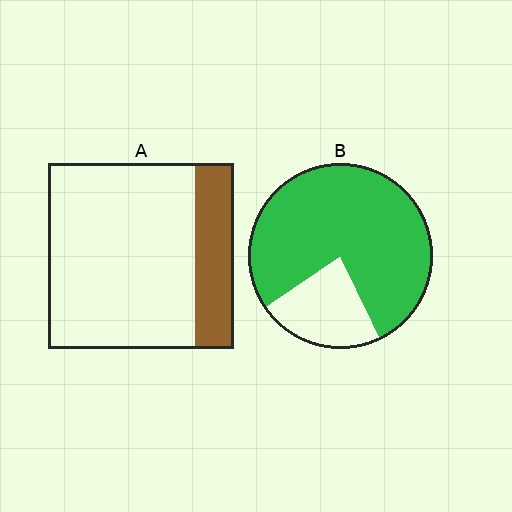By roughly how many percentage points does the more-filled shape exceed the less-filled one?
By roughly 55 percentage points (B over A).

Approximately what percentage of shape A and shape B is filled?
A is approximately 20% and B is approximately 80%.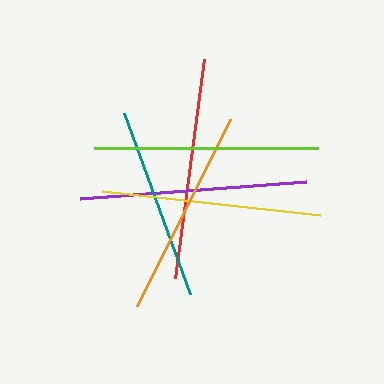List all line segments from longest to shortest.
From longest to shortest: purple, lime, red, yellow, orange, teal.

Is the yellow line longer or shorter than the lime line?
The lime line is longer than the yellow line.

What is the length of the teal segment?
The teal segment is approximately 193 pixels long.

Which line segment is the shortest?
The teal line is the shortest at approximately 193 pixels.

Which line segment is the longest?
The purple line is the longest at approximately 227 pixels.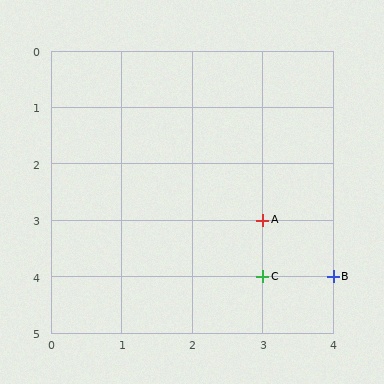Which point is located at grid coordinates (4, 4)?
Point B is at (4, 4).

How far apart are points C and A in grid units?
Points C and A are 1 row apart.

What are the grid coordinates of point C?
Point C is at grid coordinates (3, 4).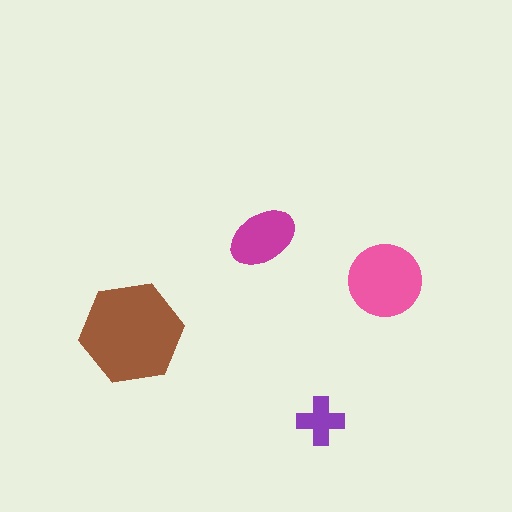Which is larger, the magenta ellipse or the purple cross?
The magenta ellipse.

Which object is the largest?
The brown hexagon.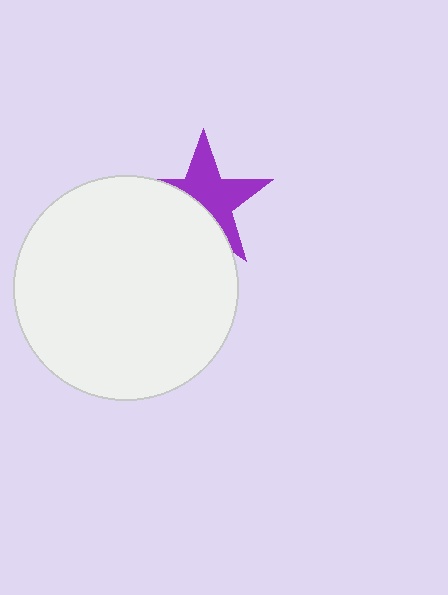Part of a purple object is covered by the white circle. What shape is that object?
It is a star.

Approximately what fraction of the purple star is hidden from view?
Roughly 43% of the purple star is hidden behind the white circle.